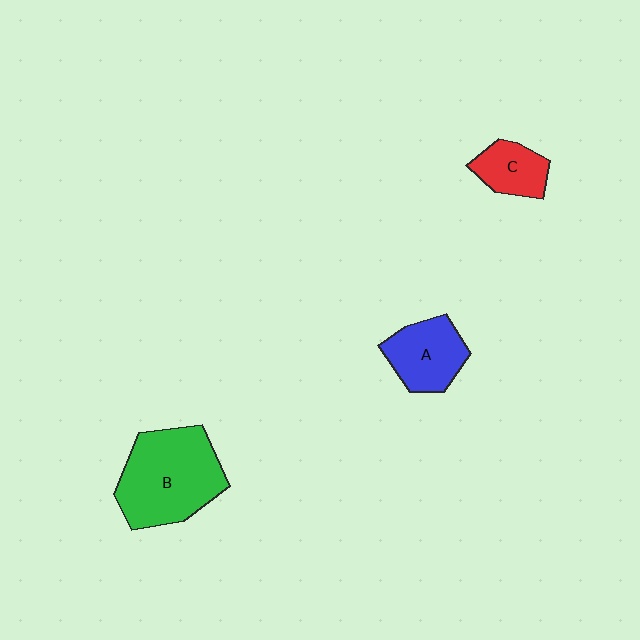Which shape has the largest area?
Shape B (green).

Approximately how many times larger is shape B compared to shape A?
Approximately 1.8 times.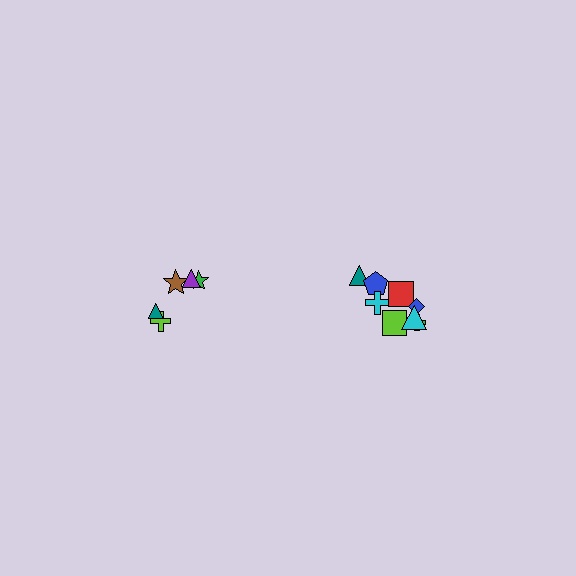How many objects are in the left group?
There are 5 objects.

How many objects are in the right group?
There are 8 objects.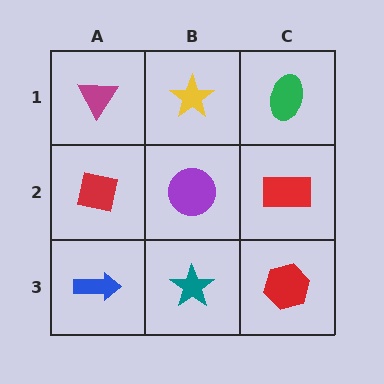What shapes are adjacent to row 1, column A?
A red square (row 2, column A), a yellow star (row 1, column B).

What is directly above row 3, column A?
A red square.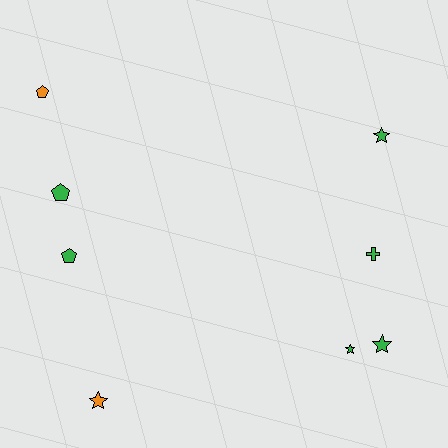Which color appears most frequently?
Green, with 6 objects.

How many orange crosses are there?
There are no orange crosses.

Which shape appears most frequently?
Star, with 4 objects.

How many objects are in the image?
There are 8 objects.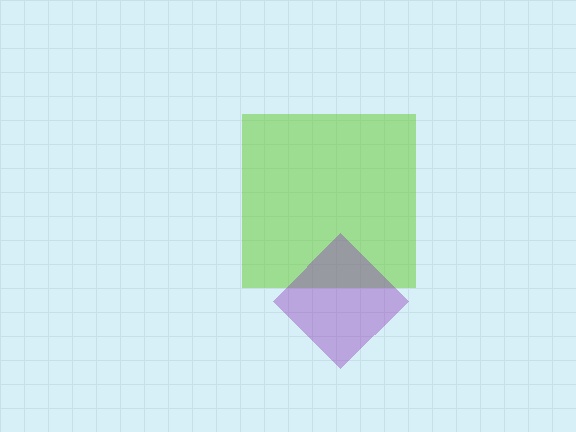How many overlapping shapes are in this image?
There are 2 overlapping shapes in the image.